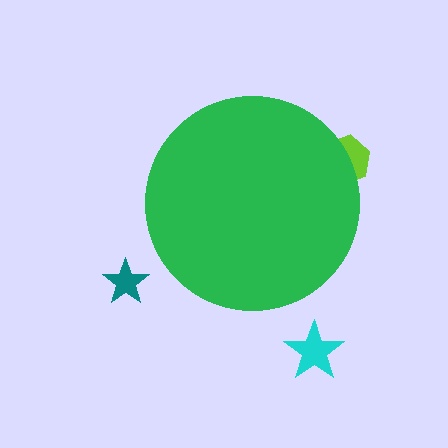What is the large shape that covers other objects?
A green circle.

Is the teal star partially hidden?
No, the teal star is fully visible.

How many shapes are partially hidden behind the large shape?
1 shape is partially hidden.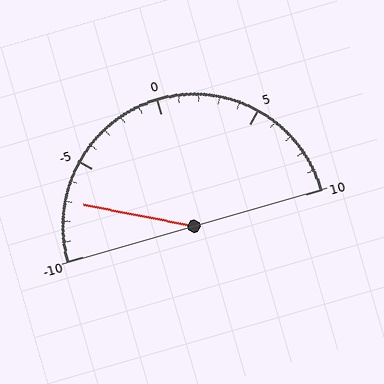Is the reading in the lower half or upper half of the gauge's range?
The reading is in the lower half of the range (-10 to 10).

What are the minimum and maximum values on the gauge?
The gauge ranges from -10 to 10.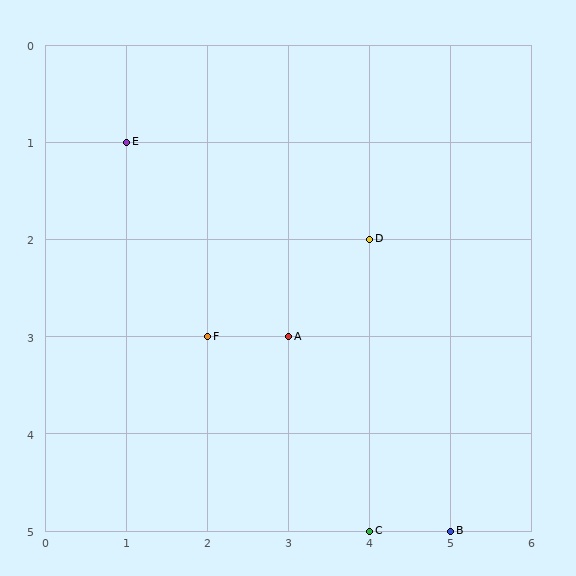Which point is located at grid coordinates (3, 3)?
Point A is at (3, 3).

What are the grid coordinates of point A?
Point A is at grid coordinates (3, 3).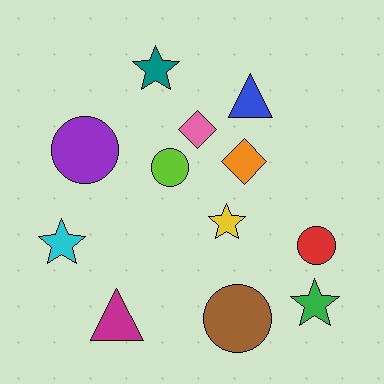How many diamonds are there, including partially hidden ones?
There are 2 diamonds.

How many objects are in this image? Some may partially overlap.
There are 12 objects.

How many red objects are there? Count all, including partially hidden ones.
There is 1 red object.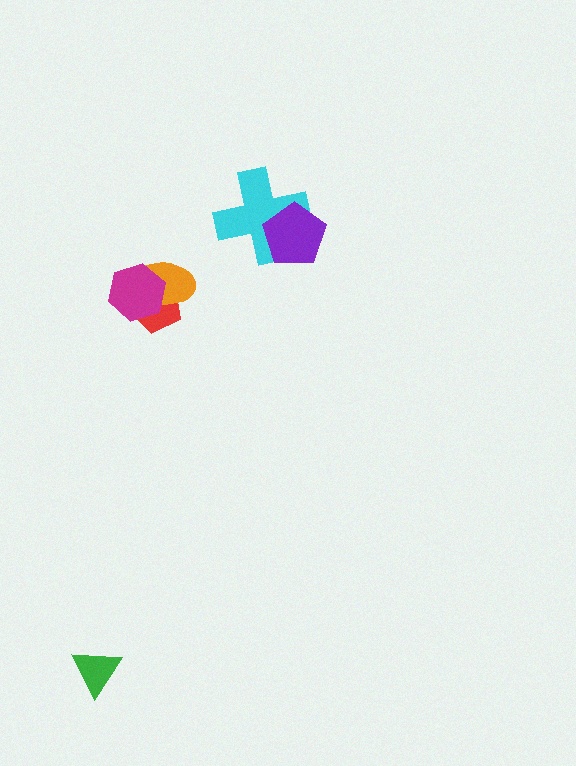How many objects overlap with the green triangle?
0 objects overlap with the green triangle.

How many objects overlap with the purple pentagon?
1 object overlaps with the purple pentagon.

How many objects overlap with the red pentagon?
2 objects overlap with the red pentagon.